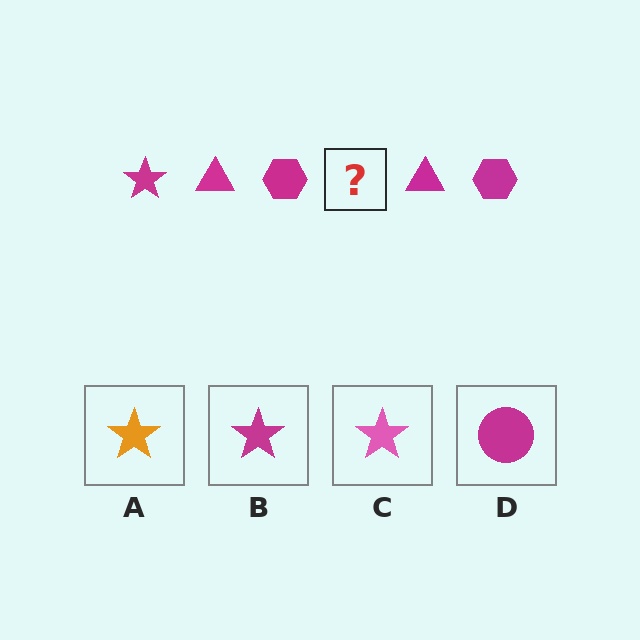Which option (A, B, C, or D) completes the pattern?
B.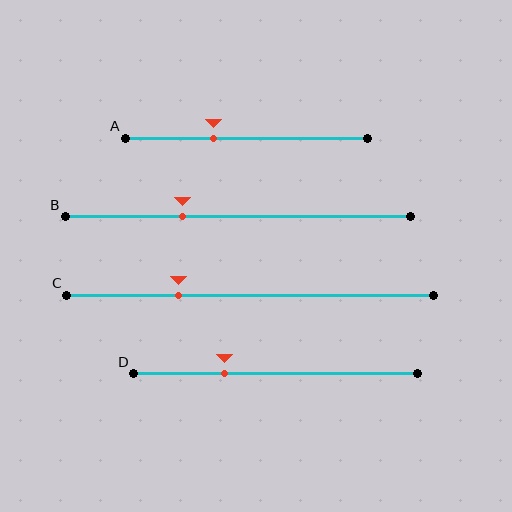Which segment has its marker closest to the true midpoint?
Segment A has its marker closest to the true midpoint.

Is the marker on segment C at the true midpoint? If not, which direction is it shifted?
No, the marker on segment C is shifted to the left by about 19% of the segment length.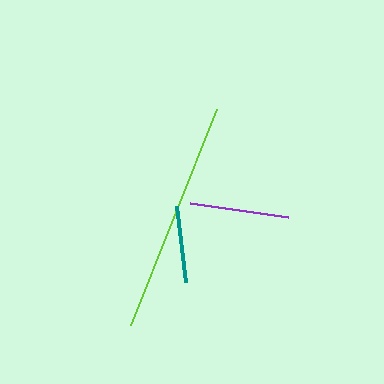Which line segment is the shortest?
The teal line is the shortest at approximately 77 pixels.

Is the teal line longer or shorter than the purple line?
The purple line is longer than the teal line.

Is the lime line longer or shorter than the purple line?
The lime line is longer than the purple line.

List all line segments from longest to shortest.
From longest to shortest: lime, purple, teal.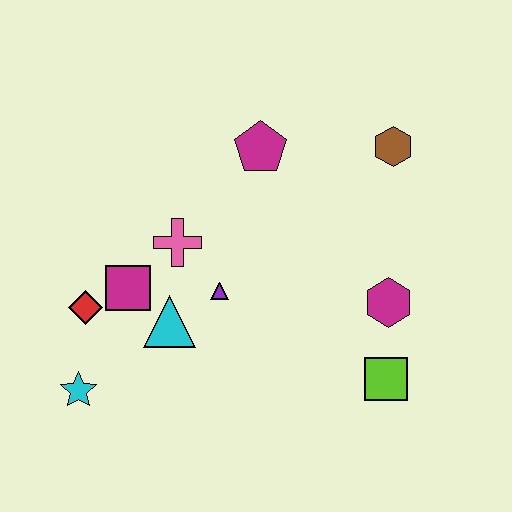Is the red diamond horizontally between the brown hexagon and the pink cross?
No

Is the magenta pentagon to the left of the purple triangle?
No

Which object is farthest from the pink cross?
The lime square is farthest from the pink cross.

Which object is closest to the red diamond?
The magenta square is closest to the red diamond.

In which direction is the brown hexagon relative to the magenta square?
The brown hexagon is to the right of the magenta square.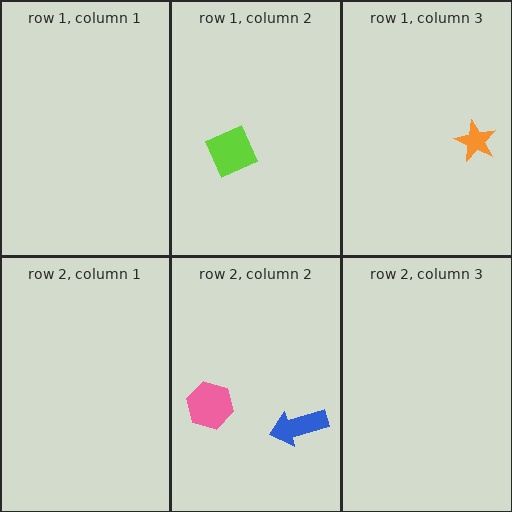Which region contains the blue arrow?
The row 2, column 2 region.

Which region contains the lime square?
The row 1, column 2 region.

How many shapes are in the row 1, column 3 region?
1.